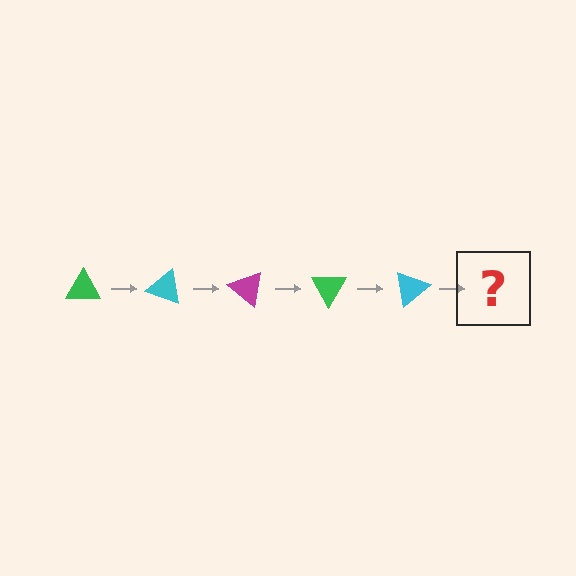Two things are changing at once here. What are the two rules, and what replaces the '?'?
The two rules are that it rotates 20 degrees each step and the color cycles through green, cyan, and magenta. The '?' should be a magenta triangle, rotated 100 degrees from the start.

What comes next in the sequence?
The next element should be a magenta triangle, rotated 100 degrees from the start.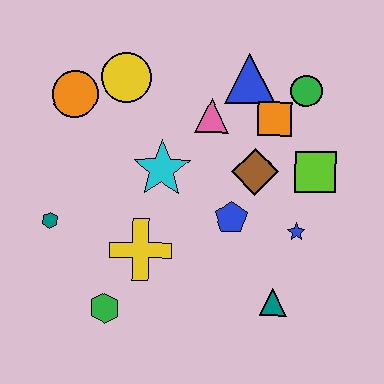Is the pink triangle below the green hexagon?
No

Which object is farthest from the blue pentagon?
The orange circle is farthest from the blue pentagon.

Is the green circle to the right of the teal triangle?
Yes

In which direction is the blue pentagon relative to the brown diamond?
The blue pentagon is below the brown diamond.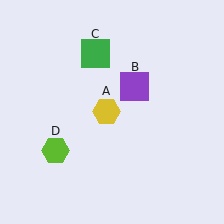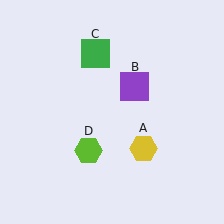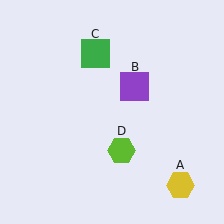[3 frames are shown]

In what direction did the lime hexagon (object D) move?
The lime hexagon (object D) moved right.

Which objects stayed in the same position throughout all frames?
Purple square (object B) and green square (object C) remained stationary.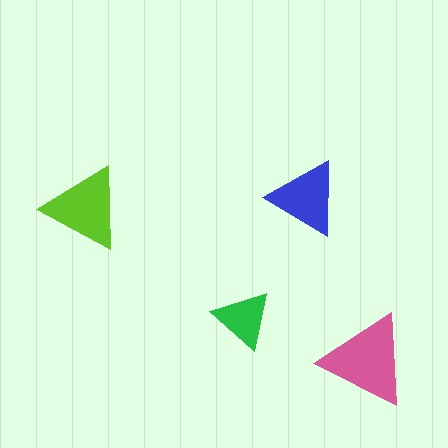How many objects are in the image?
There are 4 objects in the image.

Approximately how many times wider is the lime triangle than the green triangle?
About 1.5 times wider.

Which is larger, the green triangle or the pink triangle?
The pink one.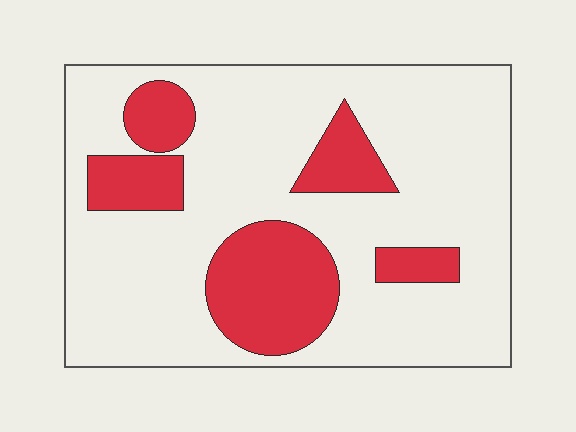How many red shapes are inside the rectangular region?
5.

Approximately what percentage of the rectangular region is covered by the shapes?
Approximately 25%.